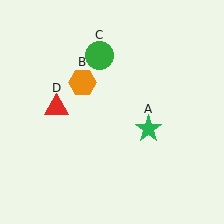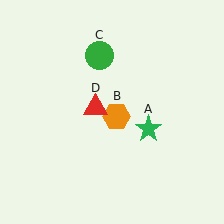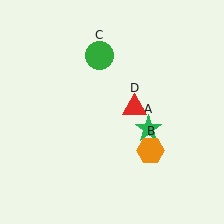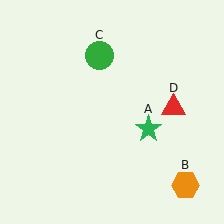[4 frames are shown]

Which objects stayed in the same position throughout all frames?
Green star (object A) and green circle (object C) remained stationary.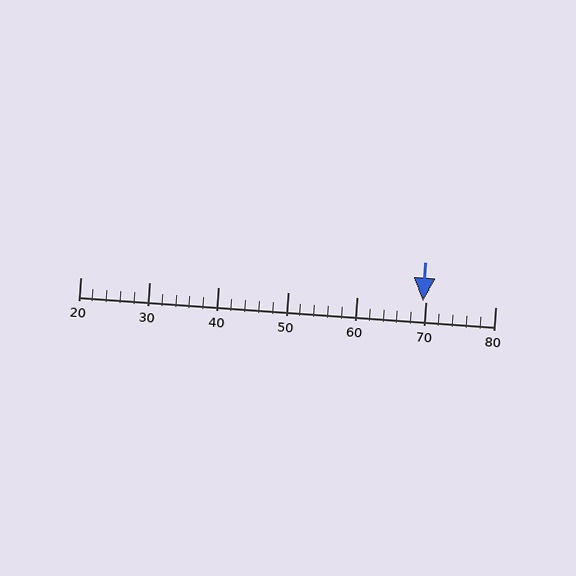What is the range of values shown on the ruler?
The ruler shows values from 20 to 80.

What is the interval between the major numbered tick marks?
The major tick marks are spaced 10 units apart.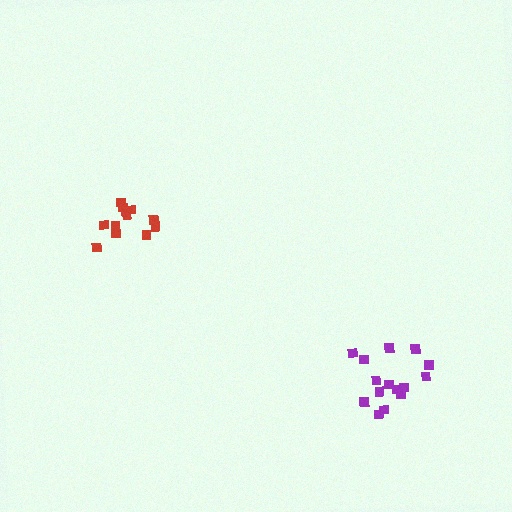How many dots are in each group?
Group 1: 12 dots, Group 2: 15 dots (27 total).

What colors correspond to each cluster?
The clusters are colored: red, purple.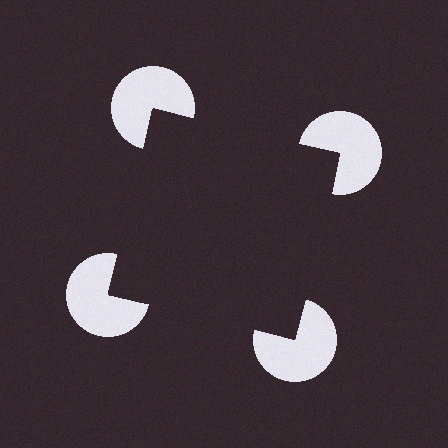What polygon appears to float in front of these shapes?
An illusory square — its edges are inferred from the aligned wedge cuts in the pac-man discs, not physically drawn.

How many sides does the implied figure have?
4 sides.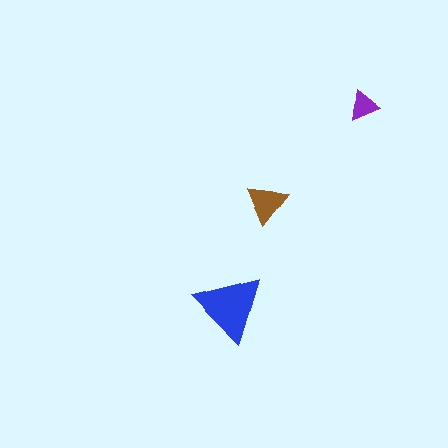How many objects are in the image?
There are 3 objects in the image.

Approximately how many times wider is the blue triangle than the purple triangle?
About 2.5 times wider.